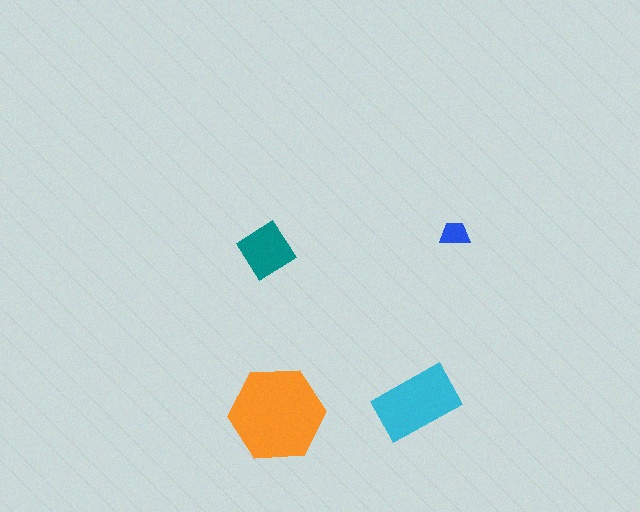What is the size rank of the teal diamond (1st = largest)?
3rd.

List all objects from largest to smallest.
The orange hexagon, the cyan rectangle, the teal diamond, the blue trapezoid.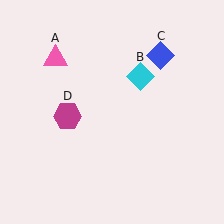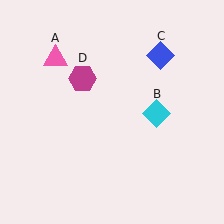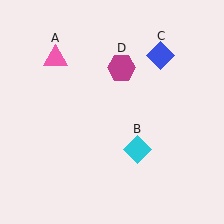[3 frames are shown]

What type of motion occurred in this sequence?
The cyan diamond (object B), magenta hexagon (object D) rotated clockwise around the center of the scene.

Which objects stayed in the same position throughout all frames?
Pink triangle (object A) and blue diamond (object C) remained stationary.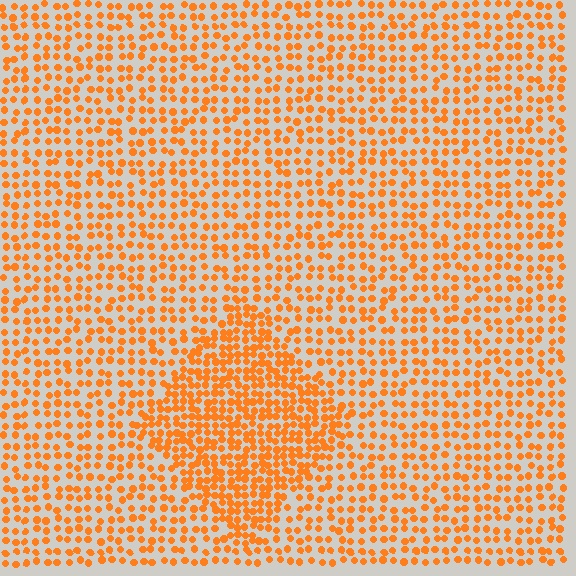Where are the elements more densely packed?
The elements are more densely packed inside the diamond boundary.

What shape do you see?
I see a diamond.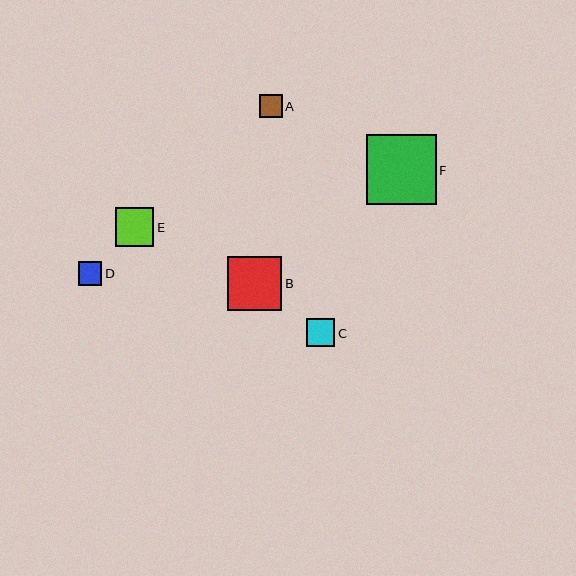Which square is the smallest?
Square A is the smallest with a size of approximately 23 pixels.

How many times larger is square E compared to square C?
Square E is approximately 1.4 times the size of square C.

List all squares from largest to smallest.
From largest to smallest: F, B, E, C, D, A.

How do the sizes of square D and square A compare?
Square D and square A are approximately the same size.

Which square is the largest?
Square F is the largest with a size of approximately 70 pixels.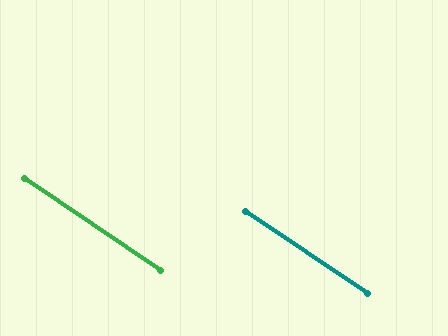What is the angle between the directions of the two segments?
Approximately 0 degrees.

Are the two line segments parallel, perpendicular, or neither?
Parallel — their directions differ by only 0.1°.